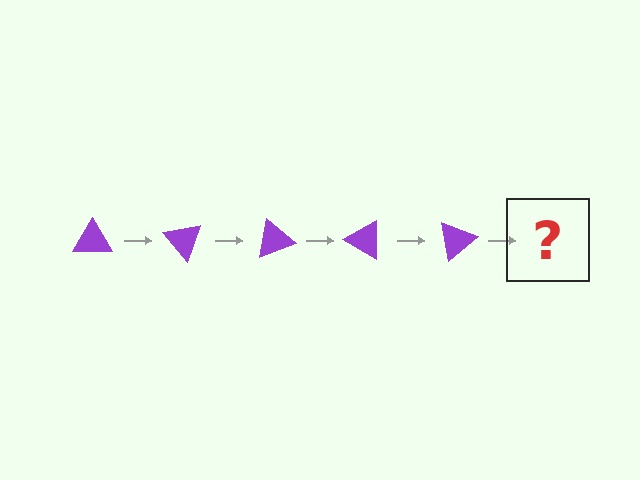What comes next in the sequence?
The next element should be a purple triangle rotated 250 degrees.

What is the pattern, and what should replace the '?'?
The pattern is that the triangle rotates 50 degrees each step. The '?' should be a purple triangle rotated 250 degrees.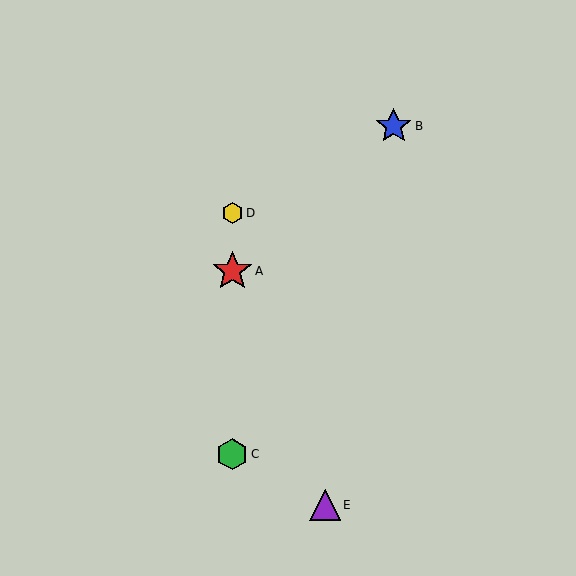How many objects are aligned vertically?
3 objects (A, C, D) are aligned vertically.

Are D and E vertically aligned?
No, D is at x≈232 and E is at x≈325.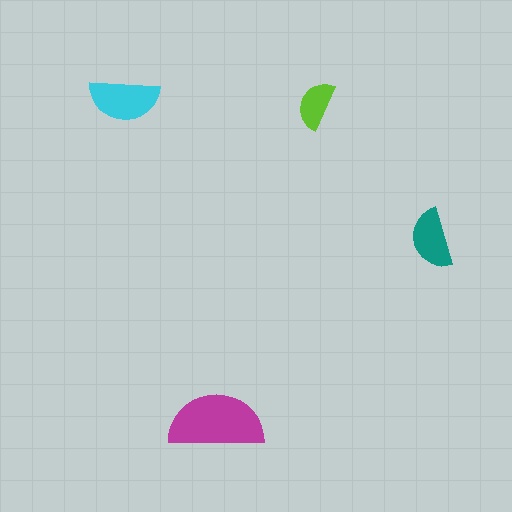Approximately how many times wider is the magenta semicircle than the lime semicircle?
About 2 times wider.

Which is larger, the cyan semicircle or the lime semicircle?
The cyan one.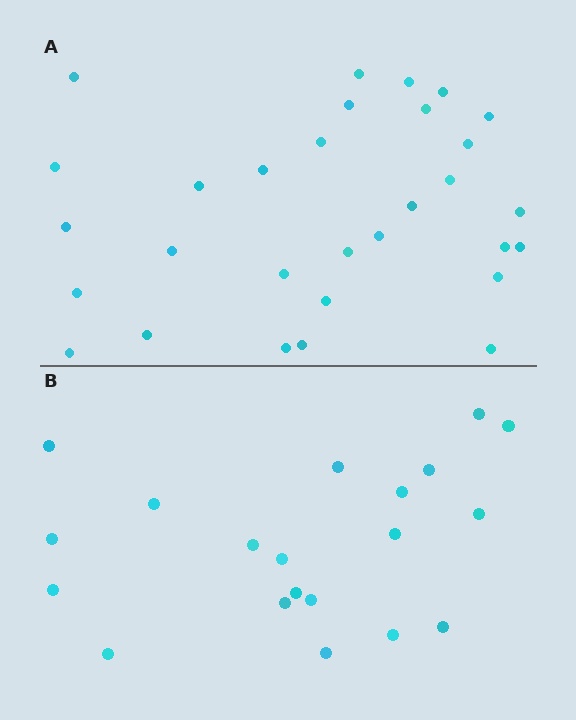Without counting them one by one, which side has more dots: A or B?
Region A (the top region) has more dots.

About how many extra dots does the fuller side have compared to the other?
Region A has roughly 10 or so more dots than region B.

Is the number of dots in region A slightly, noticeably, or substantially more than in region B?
Region A has substantially more. The ratio is roughly 1.5 to 1.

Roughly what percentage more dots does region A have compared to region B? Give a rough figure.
About 50% more.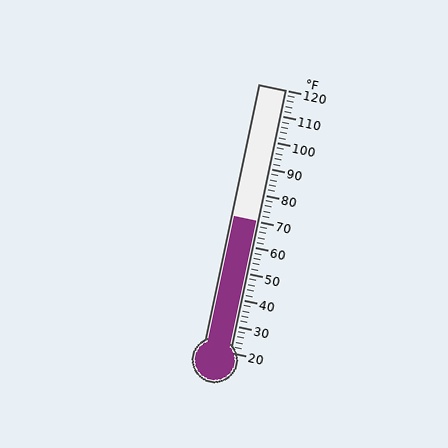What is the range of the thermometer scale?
The thermometer scale ranges from 20°F to 120°F.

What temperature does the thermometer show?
The thermometer shows approximately 70°F.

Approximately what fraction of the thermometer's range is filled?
The thermometer is filled to approximately 50% of its range.